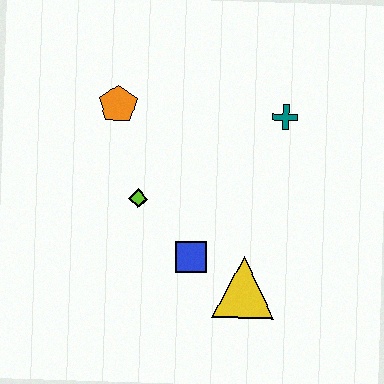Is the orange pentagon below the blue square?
No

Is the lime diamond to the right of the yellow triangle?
No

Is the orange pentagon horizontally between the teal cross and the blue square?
No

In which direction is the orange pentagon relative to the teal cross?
The orange pentagon is to the left of the teal cross.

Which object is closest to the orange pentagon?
The lime diamond is closest to the orange pentagon.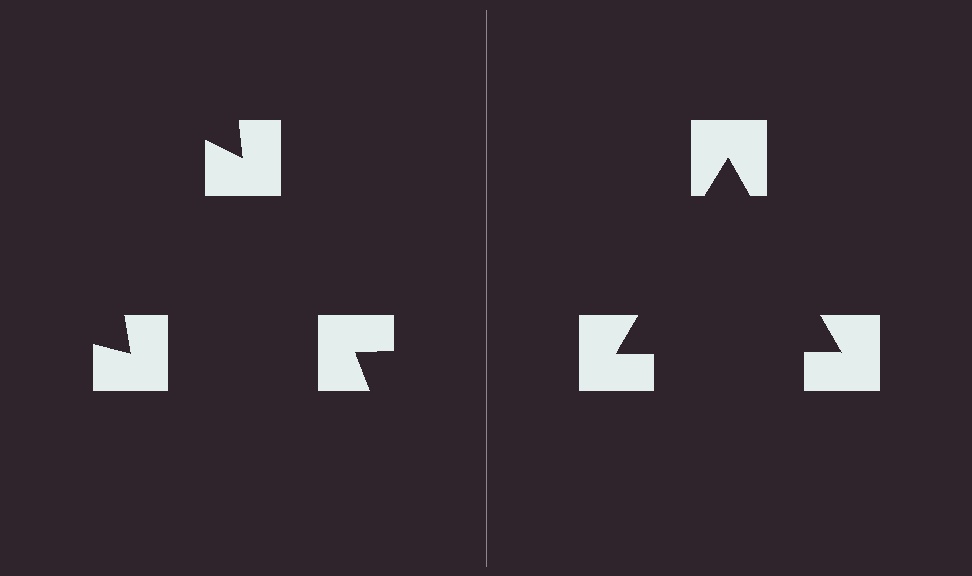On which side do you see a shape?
An illusory triangle appears on the right side. On the left side the wedge cuts are rotated, so no coherent shape forms.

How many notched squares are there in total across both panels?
6 — 3 on each side.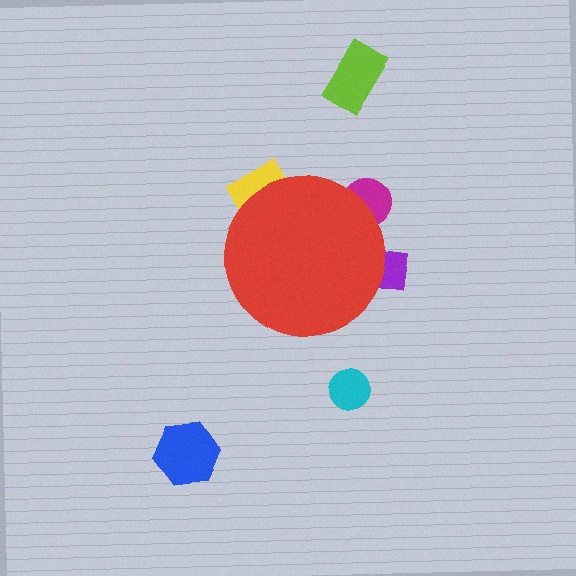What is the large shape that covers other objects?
A red circle.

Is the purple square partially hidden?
Yes, the purple square is partially hidden behind the red circle.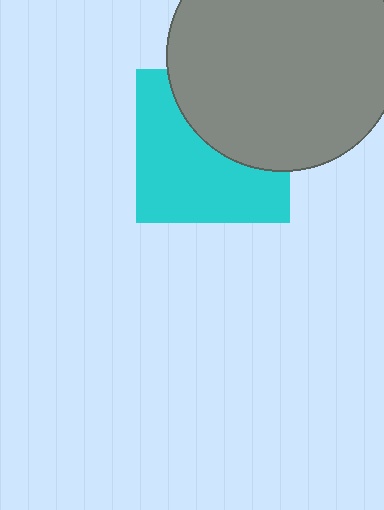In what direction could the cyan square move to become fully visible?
The cyan square could move down. That would shift it out from behind the gray circle entirely.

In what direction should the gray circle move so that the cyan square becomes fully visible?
The gray circle should move up. That is the shortest direction to clear the overlap and leave the cyan square fully visible.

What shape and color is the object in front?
The object in front is a gray circle.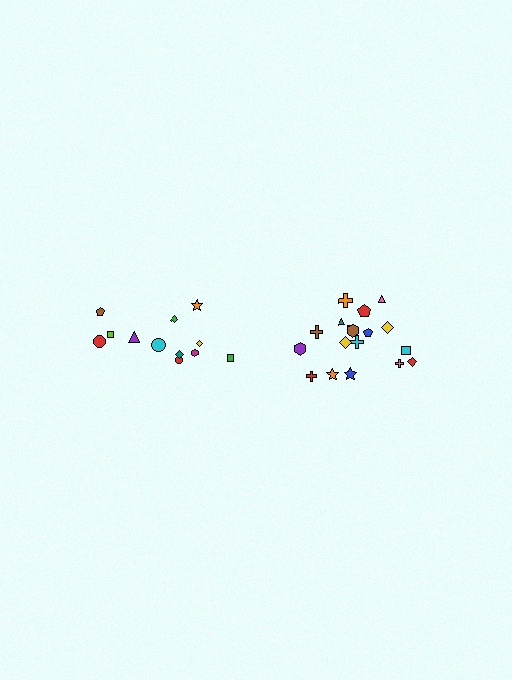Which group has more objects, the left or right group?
The right group.